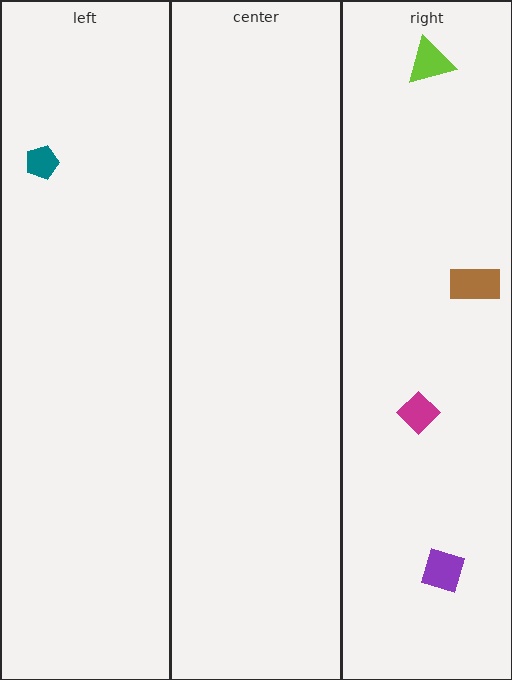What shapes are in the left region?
The teal pentagon.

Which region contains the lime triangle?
The right region.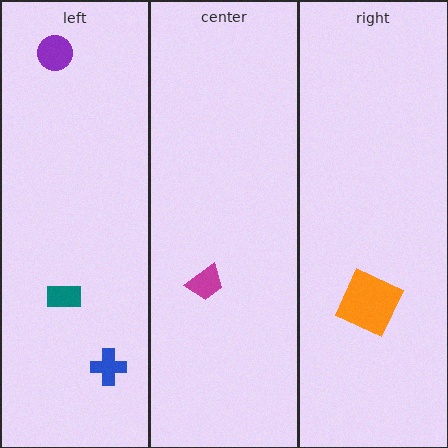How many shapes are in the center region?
1.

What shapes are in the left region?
The blue cross, the teal rectangle, the purple circle.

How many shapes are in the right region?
1.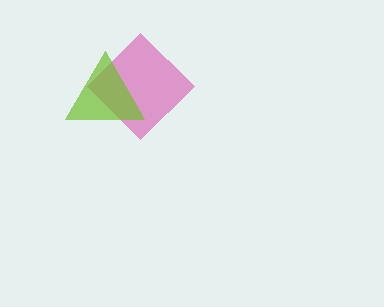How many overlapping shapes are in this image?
There are 2 overlapping shapes in the image.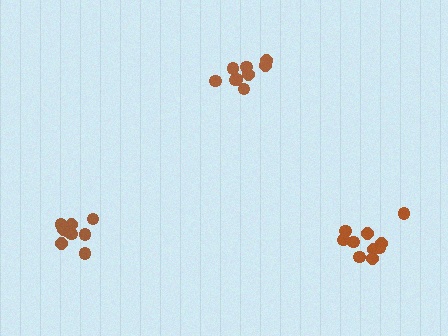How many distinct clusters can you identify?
There are 3 distinct clusters.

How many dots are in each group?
Group 1: 10 dots, Group 2: 9 dots, Group 3: 9 dots (28 total).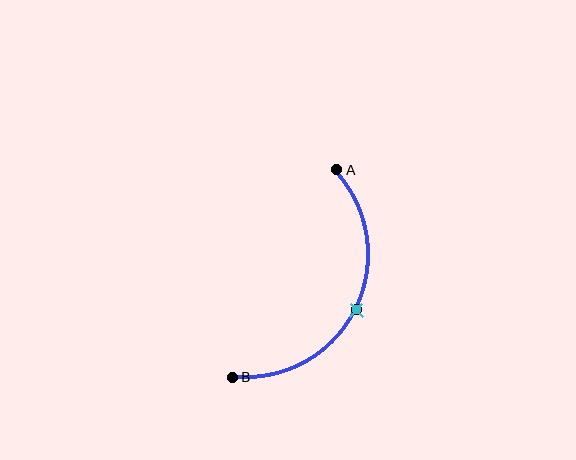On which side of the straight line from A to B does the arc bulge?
The arc bulges to the right of the straight line connecting A and B.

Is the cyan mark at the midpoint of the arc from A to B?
Yes. The cyan mark lies on the arc at equal arc-length from both A and B — it is the arc midpoint.